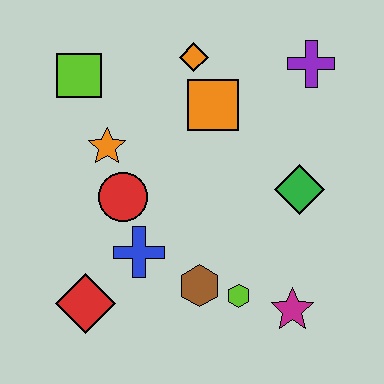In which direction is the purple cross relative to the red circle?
The purple cross is to the right of the red circle.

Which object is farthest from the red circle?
The purple cross is farthest from the red circle.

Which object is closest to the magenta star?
The lime hexagon is closest to the magenta star.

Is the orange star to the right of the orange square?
No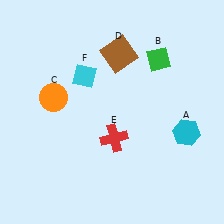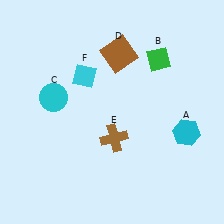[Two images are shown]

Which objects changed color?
C changed from orange to cyan. E changed from red to brown.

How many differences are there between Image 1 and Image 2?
There are 2 differences between the two images.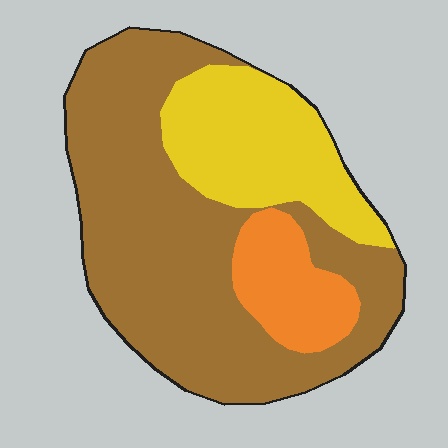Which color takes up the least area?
Orange, at roughly 15%.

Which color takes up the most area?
Brown, at roughly 60%.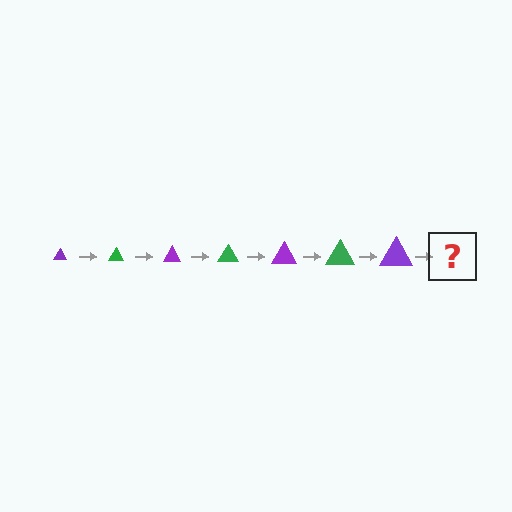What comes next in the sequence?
The next element should be a green triangle, larger than the previous one.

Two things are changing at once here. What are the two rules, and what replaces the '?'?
The two rules are that the triangle grows larger each step and the color cycles through purple and green. The '?' should be a green triangle, larger than the previous one.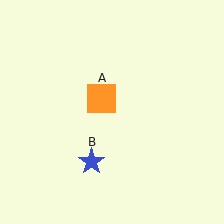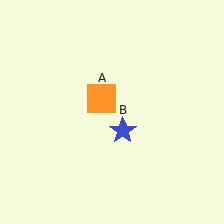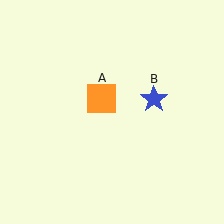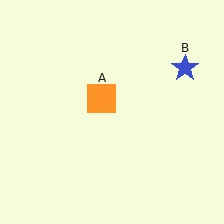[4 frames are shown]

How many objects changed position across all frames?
1 object changed position: blue star (object B).